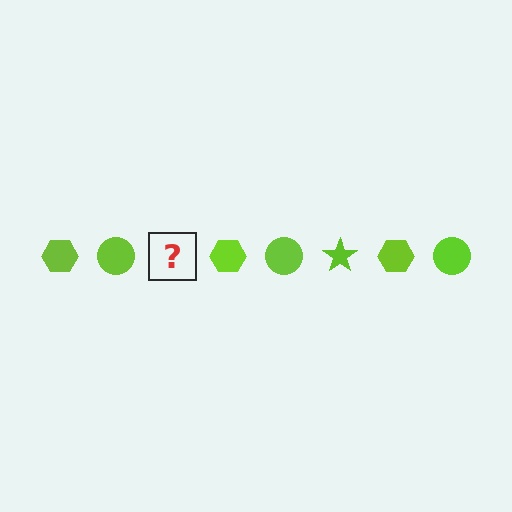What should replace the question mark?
The question mark should be replaced with a lime star.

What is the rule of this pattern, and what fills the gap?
The rule is that the pattern cycles through hexagon, circle, star shapes in lime. The gap should be filled with a lime star.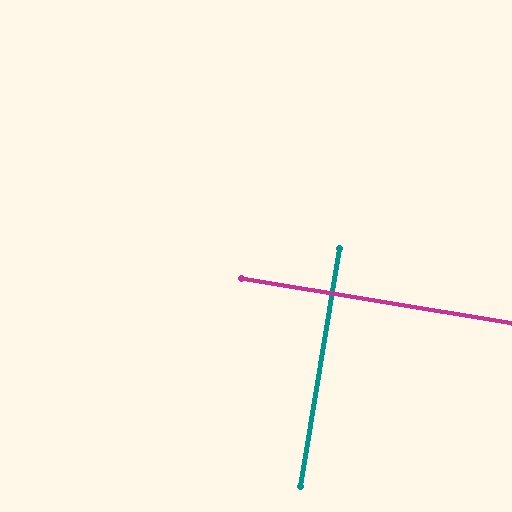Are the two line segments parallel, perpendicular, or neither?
Perpendicular — they meet at approximately 90°.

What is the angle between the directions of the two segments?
Approximately 90 degrees.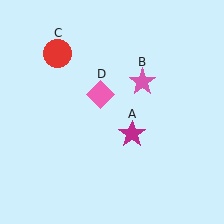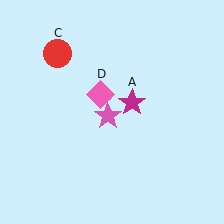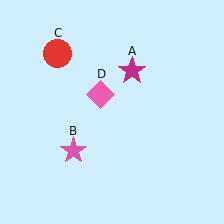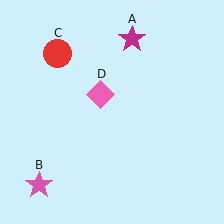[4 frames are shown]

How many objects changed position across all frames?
2 objects changed position: magenta star (object A), pink star (object B).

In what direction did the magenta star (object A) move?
The magenta star (object A) moved up.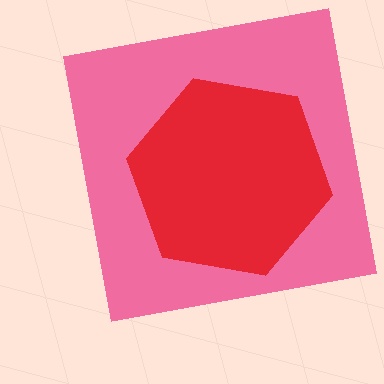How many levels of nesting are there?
2.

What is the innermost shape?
The red hexagon.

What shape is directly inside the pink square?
The red hexagon.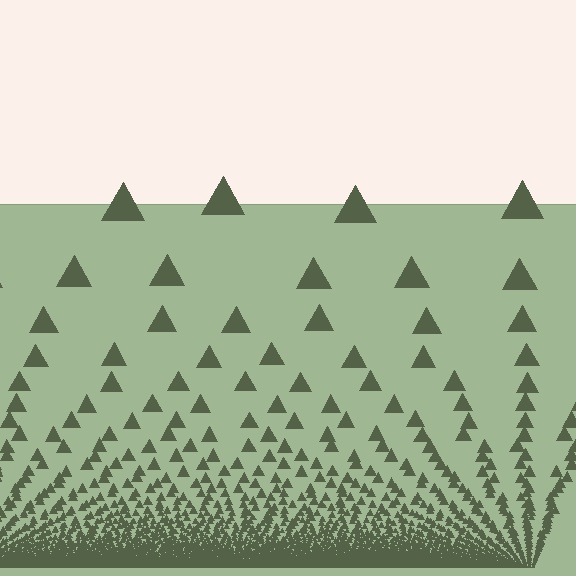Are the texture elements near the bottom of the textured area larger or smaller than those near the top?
Smaller. The gradient is inverted — elements near the bottom are smaller and denser.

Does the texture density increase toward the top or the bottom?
Density increases toward the bottom.